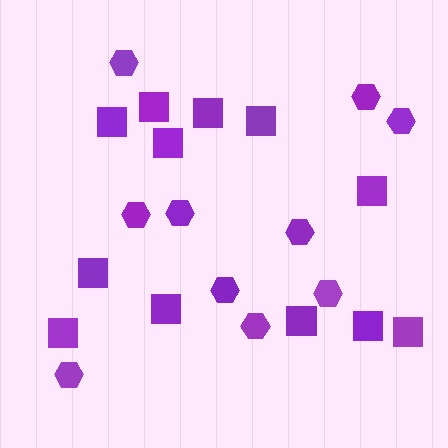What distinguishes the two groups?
There are 2 groups: one group of hexagons (10) and one group of squares (12).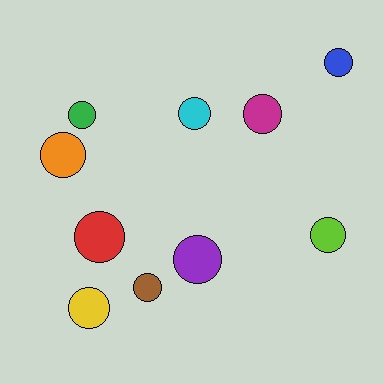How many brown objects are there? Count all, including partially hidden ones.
There is 1 brown object.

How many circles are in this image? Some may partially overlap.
There are 10 circles.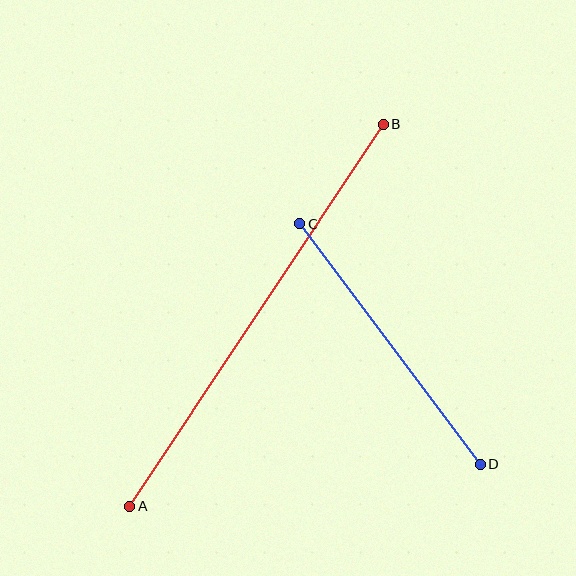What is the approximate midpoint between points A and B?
The midpoint is at approximately (257, 315) pixels.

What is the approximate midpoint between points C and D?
The midpoint is at approximately (390, 344) pixels.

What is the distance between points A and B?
The distance is approximately 458 pixels.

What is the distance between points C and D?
The distance is approximately 301 pixels.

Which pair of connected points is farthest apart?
Points A and B are farthest apart.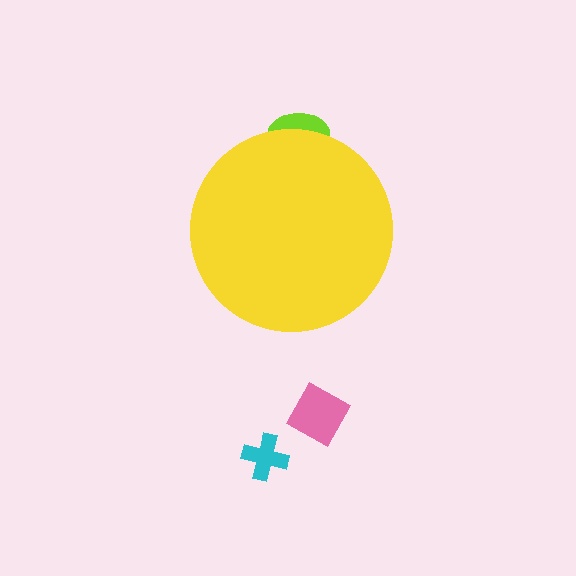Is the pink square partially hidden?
No, the pink square is fully visible.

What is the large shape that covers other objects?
A yellow circle.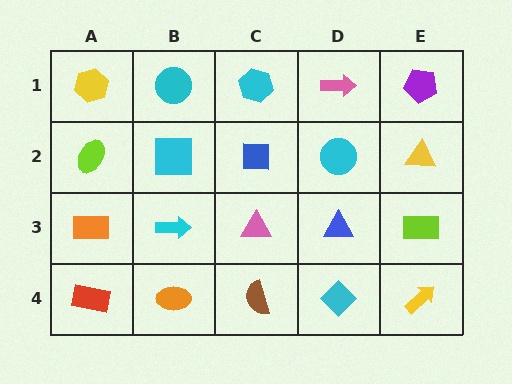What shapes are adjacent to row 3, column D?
A cyan circle (row 2, column D), a cyan diamond (row 4, column D), a pink triangle (row 3, column C), a lime rectangle (row 3, column E).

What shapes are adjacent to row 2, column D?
A pink arrow (row 1, column D), a blue triangle (row 3, column D), a blue square (row 2, column C), a yellow triangle (row 2, column E).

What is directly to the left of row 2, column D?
A blue square.